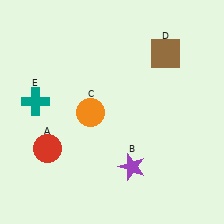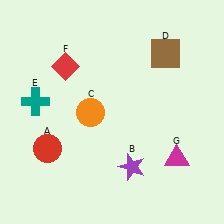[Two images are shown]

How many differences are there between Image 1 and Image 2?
There are 2 differences between the two images.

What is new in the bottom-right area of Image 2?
A magenta triangle (G) was added in the bottom-right area of Image 2.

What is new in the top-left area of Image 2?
A red diamond (F) was added in the top-left area of Image 2.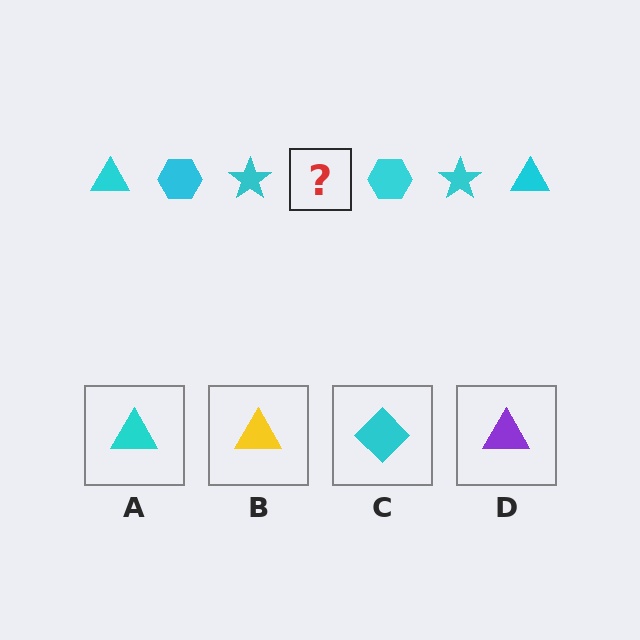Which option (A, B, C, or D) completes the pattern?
A.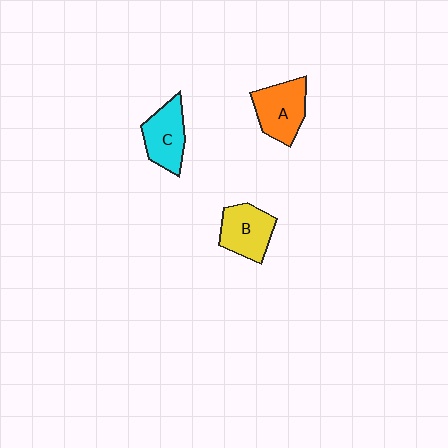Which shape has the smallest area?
Shape C (cyan).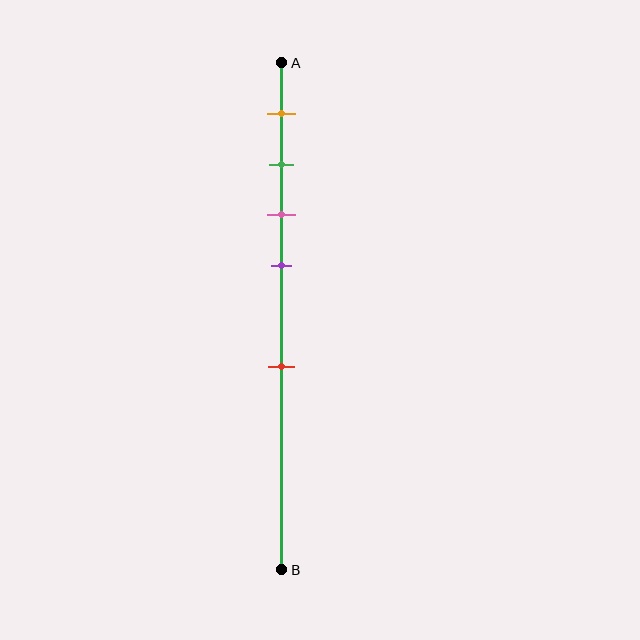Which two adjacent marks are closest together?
The green and pink marks are the closest adjacent pair.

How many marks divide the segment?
There are 5 marks dividing the segment.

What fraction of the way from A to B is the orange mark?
The orange mark is approximately 10% (0.1) of the way from A to B.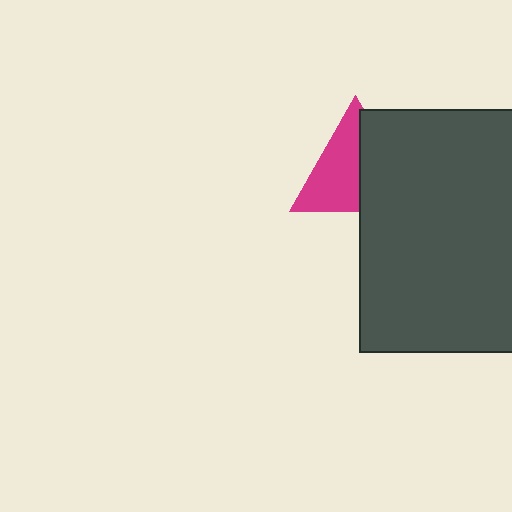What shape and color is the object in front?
The object in front is a dark gray rectangle.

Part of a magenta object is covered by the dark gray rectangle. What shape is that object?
It is a triangle.